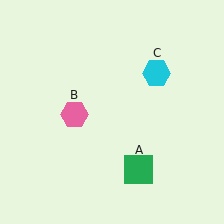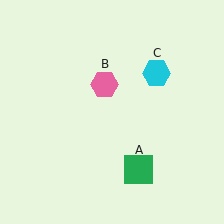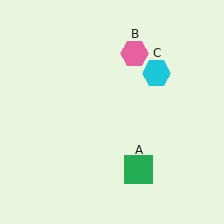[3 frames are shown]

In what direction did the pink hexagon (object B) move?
The pink hexagon (object B) moved up and to the right.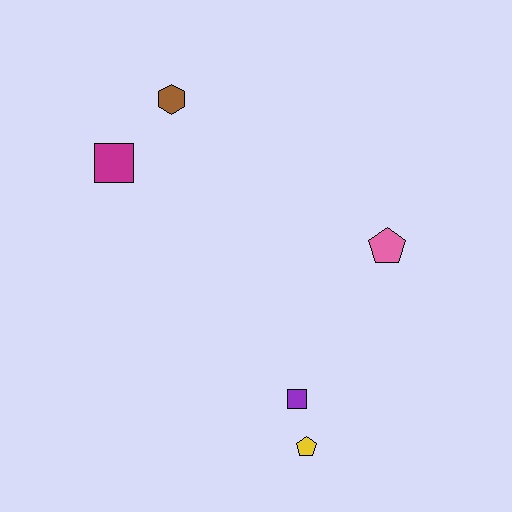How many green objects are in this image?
There are no green objects.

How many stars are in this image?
There are no stars.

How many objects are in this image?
There are 5 objects.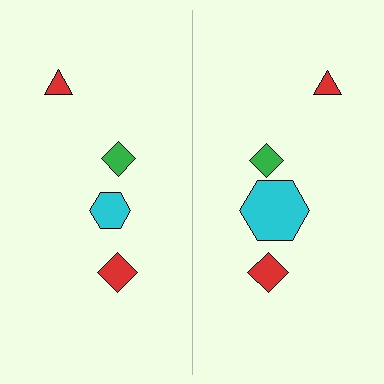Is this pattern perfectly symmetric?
No, the pattern is not perfectly symmetric. The cyan hexagon on the right side has a different size than its mirror counterpart.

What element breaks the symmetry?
The cyan hexagon on the right side has a different size than its mirror counterpart.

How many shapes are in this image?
There are 8 shapes in this image.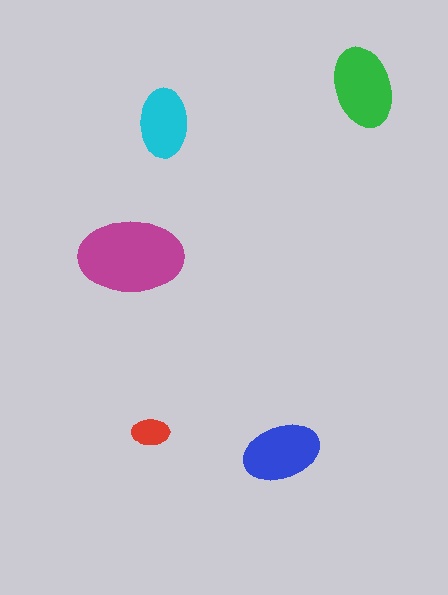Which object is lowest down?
The blue ellipse is bottommost.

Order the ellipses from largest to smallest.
the magenta one, the green one, the blue one, the cyan one, the red one.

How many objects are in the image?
There are 5 objects in the image.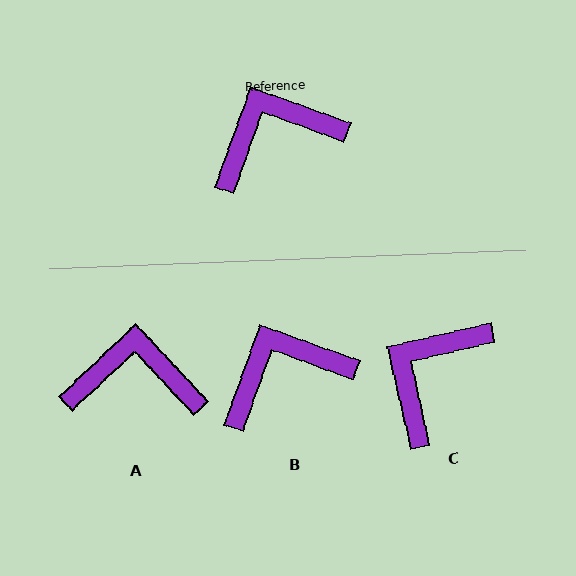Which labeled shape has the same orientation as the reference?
B.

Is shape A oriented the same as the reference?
No, it is off by about 27 degrees.